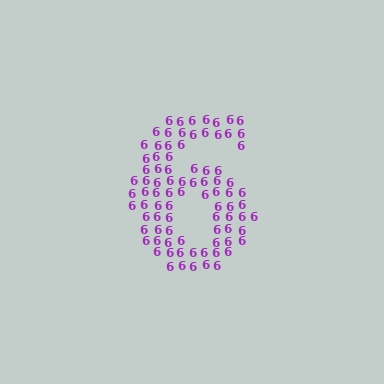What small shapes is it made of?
It is made of small digit 6's.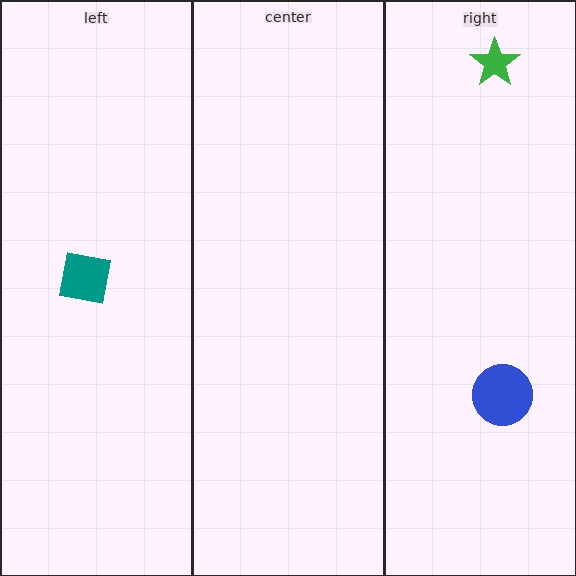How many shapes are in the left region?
1.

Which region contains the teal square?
The left region.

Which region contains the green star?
The right region.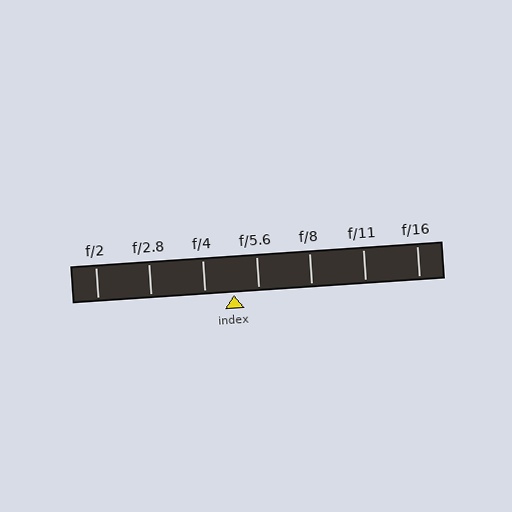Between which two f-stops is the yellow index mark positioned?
The index mark is between f/4 and f/5.6.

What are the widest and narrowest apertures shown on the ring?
The widest aperture shown is f/2 and the narrowest is f/16.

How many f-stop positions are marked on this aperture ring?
There are 7 f-stop positions marked.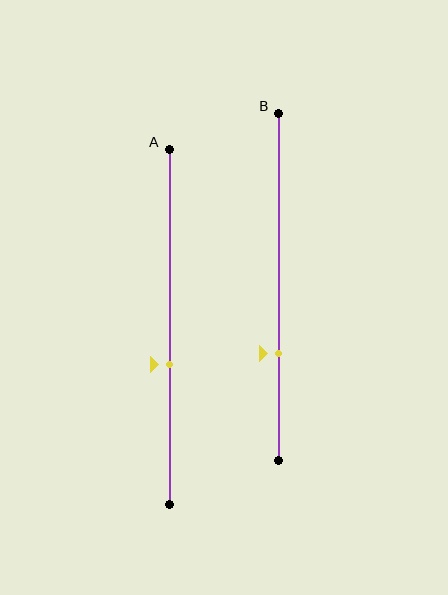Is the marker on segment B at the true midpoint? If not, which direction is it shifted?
No, the marker on segment B is shifted downward by about 19% of the segment length.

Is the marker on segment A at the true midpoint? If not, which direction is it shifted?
No, the marker on segment A is shifted downward by about 11% of the segment length.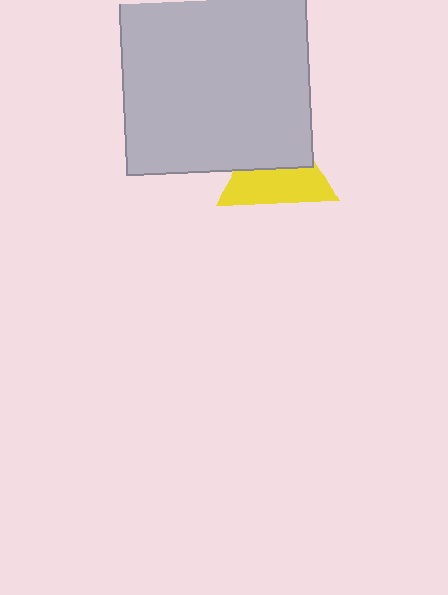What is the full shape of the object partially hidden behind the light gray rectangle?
The partially hidden object is a yellow triangle.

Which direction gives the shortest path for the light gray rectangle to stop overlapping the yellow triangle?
Moving up gives the shortest separation.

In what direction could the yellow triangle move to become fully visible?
The yellow triangle could move down. That would shift it out from behind the light gray rectangle entirely.